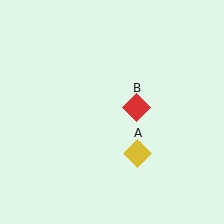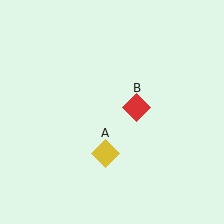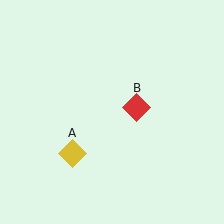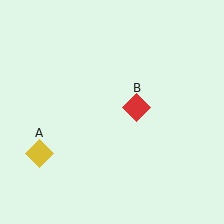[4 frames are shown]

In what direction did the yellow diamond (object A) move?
The yellow diamond (object A) moved left.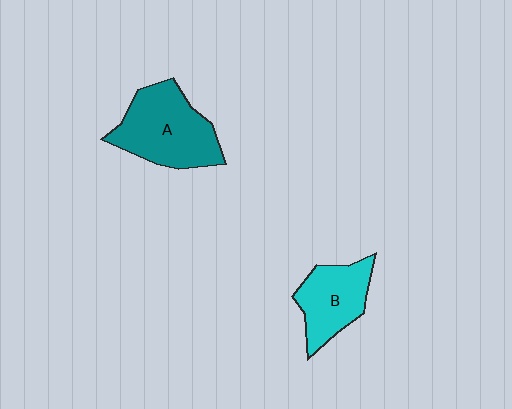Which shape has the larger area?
Shape A (teal).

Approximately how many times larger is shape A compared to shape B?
Approximately 1.4 times.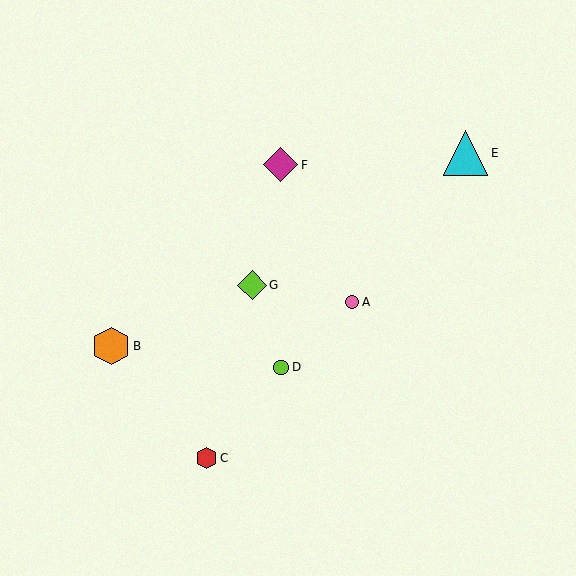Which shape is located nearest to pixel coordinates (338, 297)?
The pink circle (labeled A) at (352, 302) is nearest to that location.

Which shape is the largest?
The cyan triangle (labeled E) is the largest.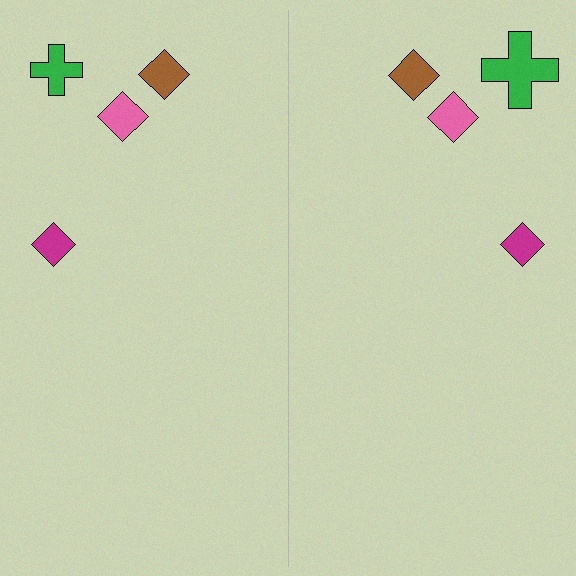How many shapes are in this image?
There are 8 shapes in this image.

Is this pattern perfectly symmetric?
No, the pattern is not perfectly symmetric. The green cross on the right side has a different size than its mirror counterpart.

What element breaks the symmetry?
The green cross on the right side has a different size than its mirror counterpart.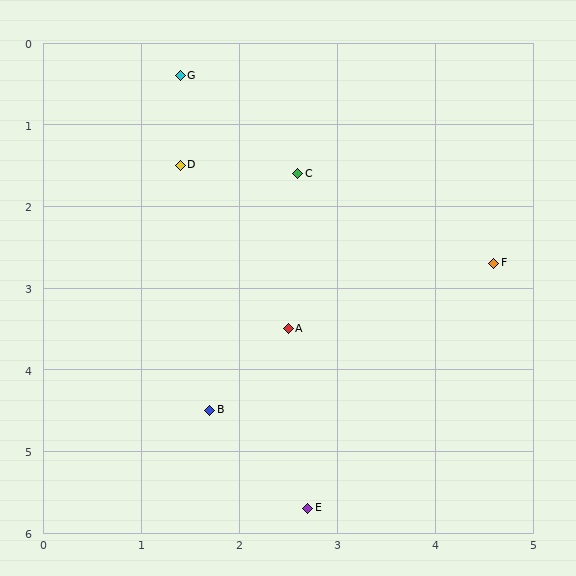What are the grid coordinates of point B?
Point B is at approximately (1.7, 4.5).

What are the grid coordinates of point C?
Point C is at approximately (2.6, 1.6).